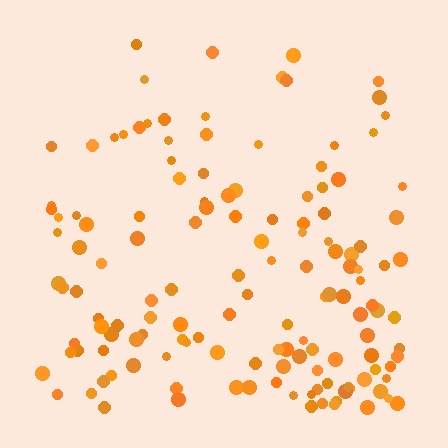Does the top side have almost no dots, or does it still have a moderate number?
Still a moderate number, just noticeably fewer than the bottom.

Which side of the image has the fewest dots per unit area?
The top.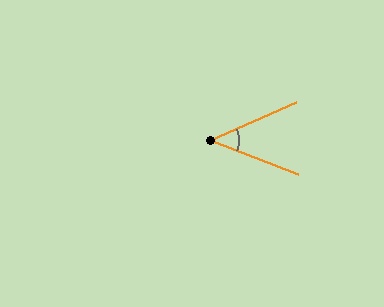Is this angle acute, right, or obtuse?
It is acute.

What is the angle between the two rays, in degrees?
Approximately 45 degrees.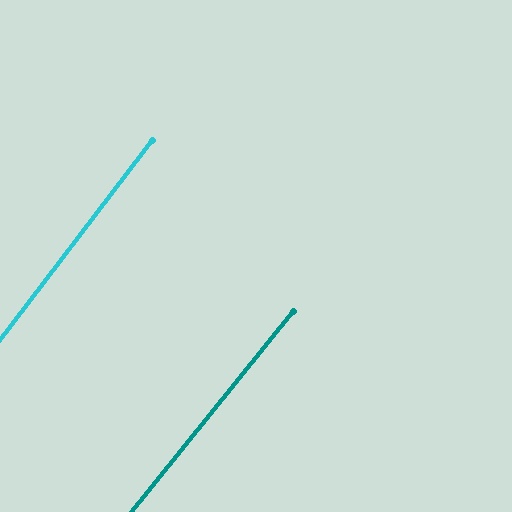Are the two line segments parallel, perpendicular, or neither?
Parallel — their directions differ by only 1.4°.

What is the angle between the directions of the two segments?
Approximately 1 degree.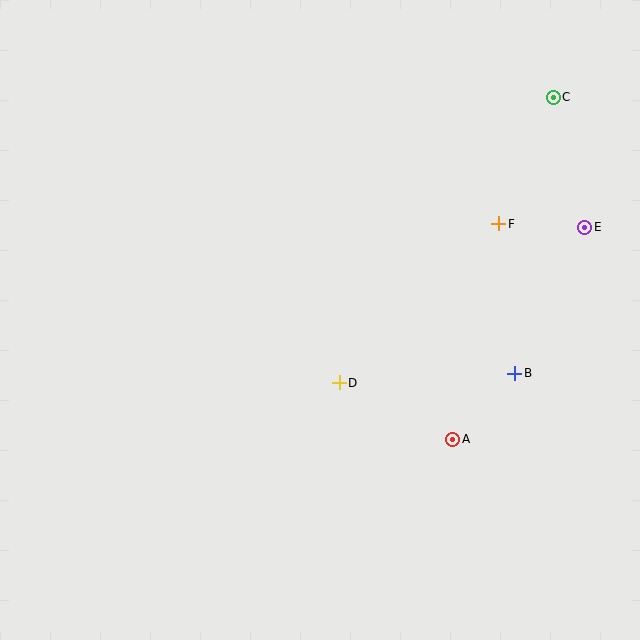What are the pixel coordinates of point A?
Point A is at (453, 439).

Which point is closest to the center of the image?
Point D at (339, 383) is closest to the center.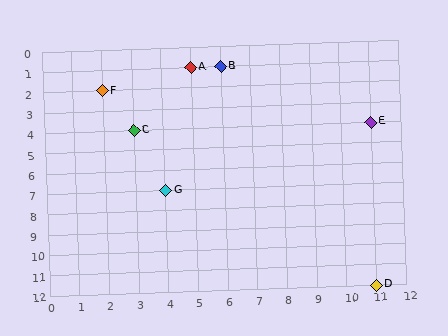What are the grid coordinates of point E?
Point E is at grid coordinates (11, 4).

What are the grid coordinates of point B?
Point B is at grid coordinates (6, 1).